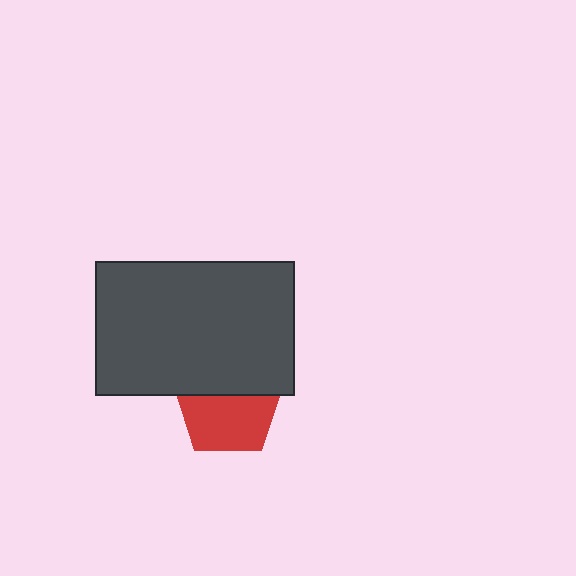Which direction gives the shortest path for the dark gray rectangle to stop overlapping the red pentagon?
Moving up gives the shortest separation.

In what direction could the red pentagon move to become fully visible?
The red pentagon could move down. That would shift it out from behind the dark gray rectangle entirely.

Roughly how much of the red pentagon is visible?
About half of it is visible (roughly 61%).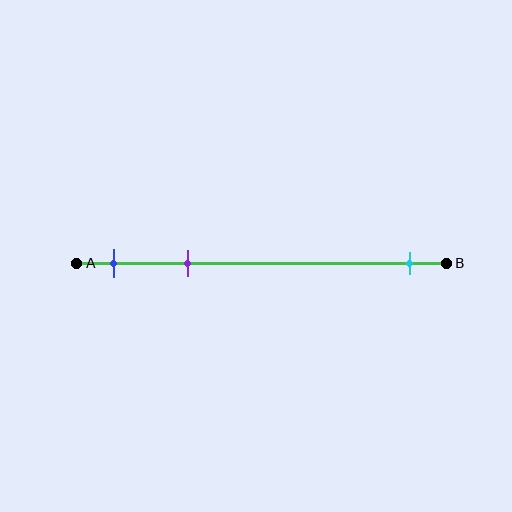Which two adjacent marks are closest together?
The blue and purple marks are the closest adjacent pair.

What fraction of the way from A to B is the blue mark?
The blue mark is approximately 10% (0.1) of the way from A to B.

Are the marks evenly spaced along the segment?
No, the marks are not evenly spaced.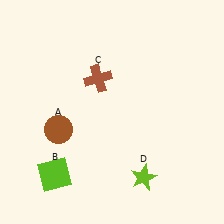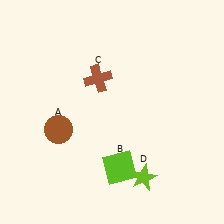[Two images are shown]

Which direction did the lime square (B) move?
The lime square (B) moved right.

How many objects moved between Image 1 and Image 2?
1 object moved between the two images.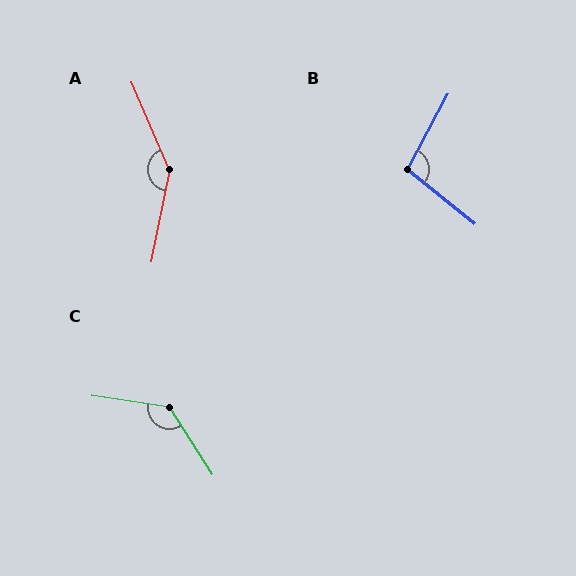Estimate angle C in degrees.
Approximately 131 degrees.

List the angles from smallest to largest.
B (101°), C (131°), A (146°).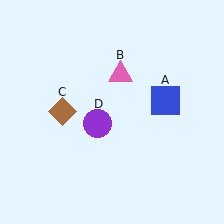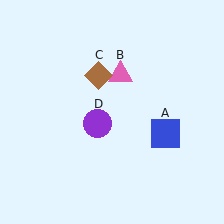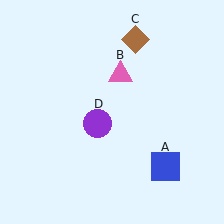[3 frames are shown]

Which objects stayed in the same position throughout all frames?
Pink triangle (object B) and purple circle (object D) remained stationary.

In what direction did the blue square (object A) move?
The blue square (object A) moved down.